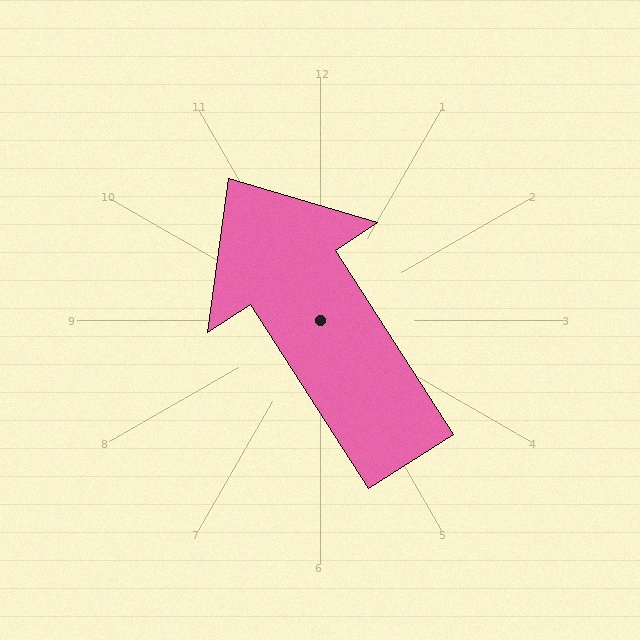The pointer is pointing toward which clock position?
Roughly 11 o'clock.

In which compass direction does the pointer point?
Northwest.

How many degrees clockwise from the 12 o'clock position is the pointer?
Approximately 327 degrees.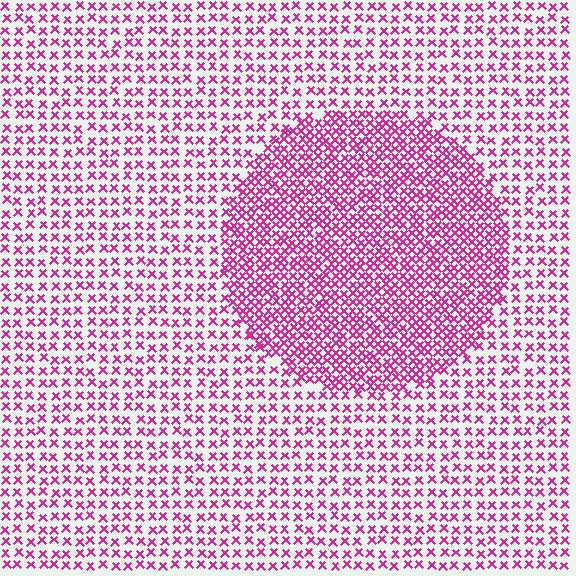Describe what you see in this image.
The image contains small magenta elements arranged at two different densities. A circle-shaped region is visible where the elements are more densely packed than the surrounding area.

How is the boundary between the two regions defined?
The boundary is defined by a change in element density (approximately 2.0x ratio). All elements are the same color, size, and shape.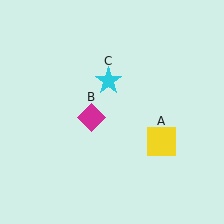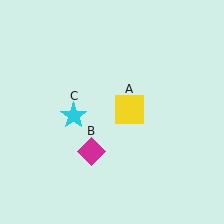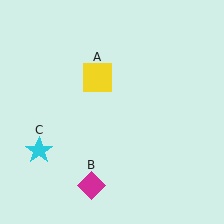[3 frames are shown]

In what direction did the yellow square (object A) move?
The yellow square (object A) moved up and to the left.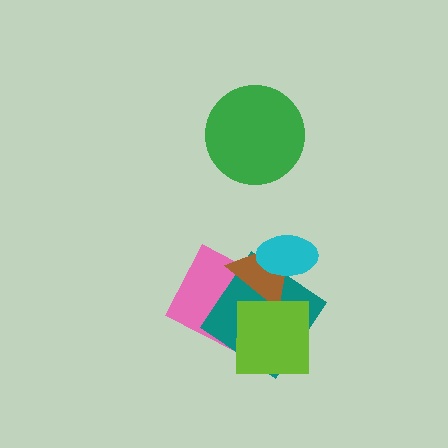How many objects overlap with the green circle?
0 objects overlap with the green circle.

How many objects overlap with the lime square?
3 objects overlap with the lime square.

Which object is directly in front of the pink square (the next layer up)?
The teal diamond is directly in front of the pink square.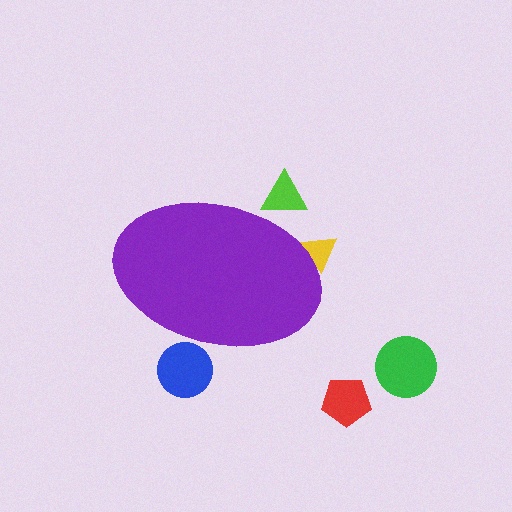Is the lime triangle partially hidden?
Yes, the lime triangle is partially hidden behind the purple ellipse.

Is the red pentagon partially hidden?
No, the red pentagon is fully visible.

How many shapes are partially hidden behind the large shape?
3 shapes are partially hidden.